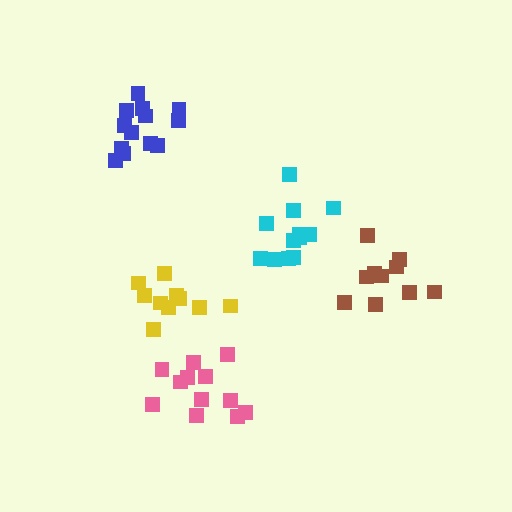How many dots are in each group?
Group 1: 13 dots, Group 2: 13 dots, Group 3: 10 dots, Group 4: 12 dots, Group 5: 12 dots (60 total).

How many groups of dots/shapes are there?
There are 5 groups.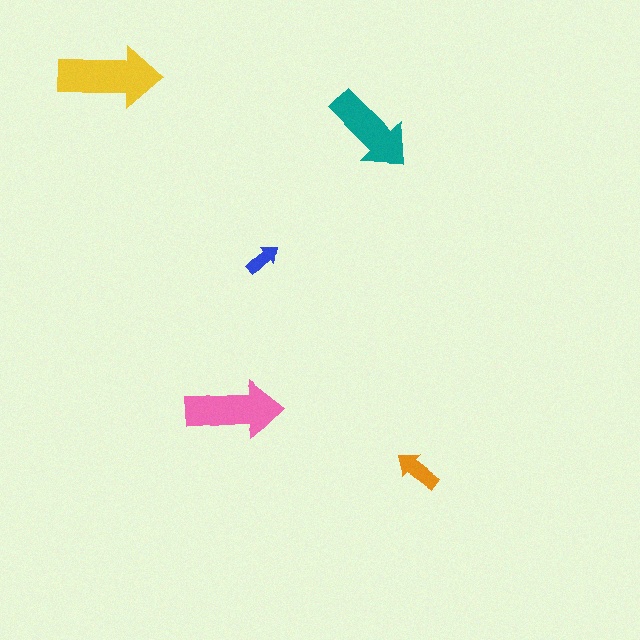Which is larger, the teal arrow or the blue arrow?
The teal one.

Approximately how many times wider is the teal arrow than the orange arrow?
About 2 times wider.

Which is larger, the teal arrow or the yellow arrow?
The yellow one.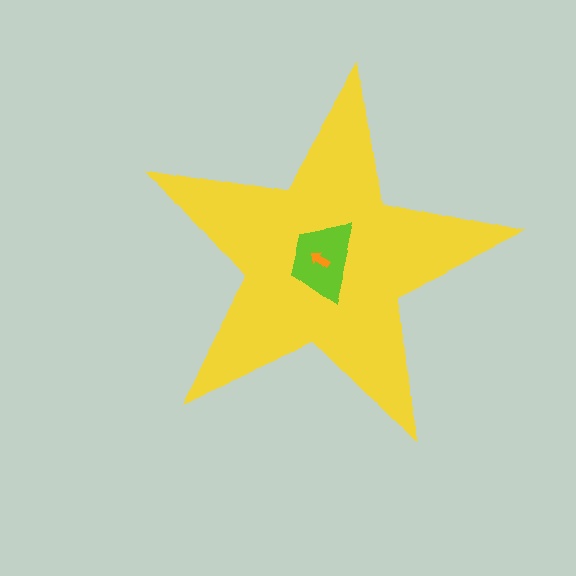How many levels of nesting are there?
3.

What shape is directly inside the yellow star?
The lime trapezoid.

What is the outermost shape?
The yellow star.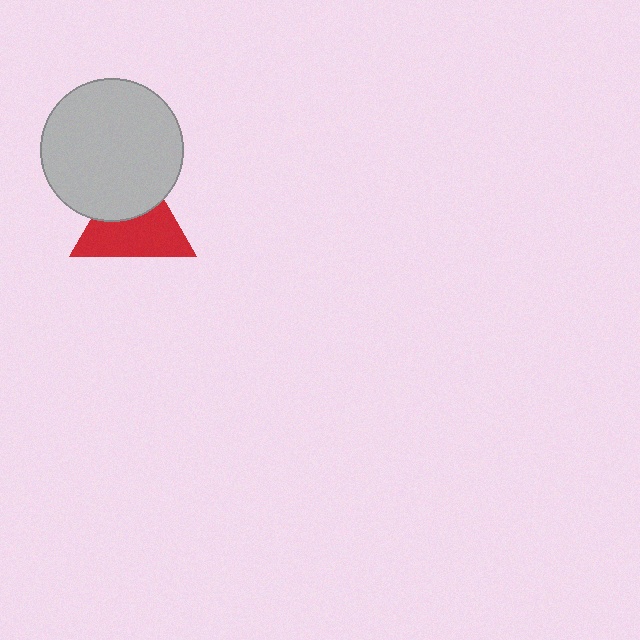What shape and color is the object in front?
The object in front is a light gray circle.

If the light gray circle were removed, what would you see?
You would see the complete red triangle.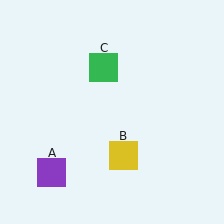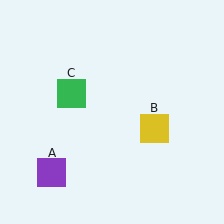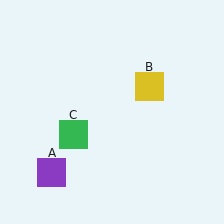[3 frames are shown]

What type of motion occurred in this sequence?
The yellow square (object B), green square (object C) rotated counterclockwise around the center of the scene.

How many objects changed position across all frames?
2 objects changed position: yellow square (object B), green square (object C).